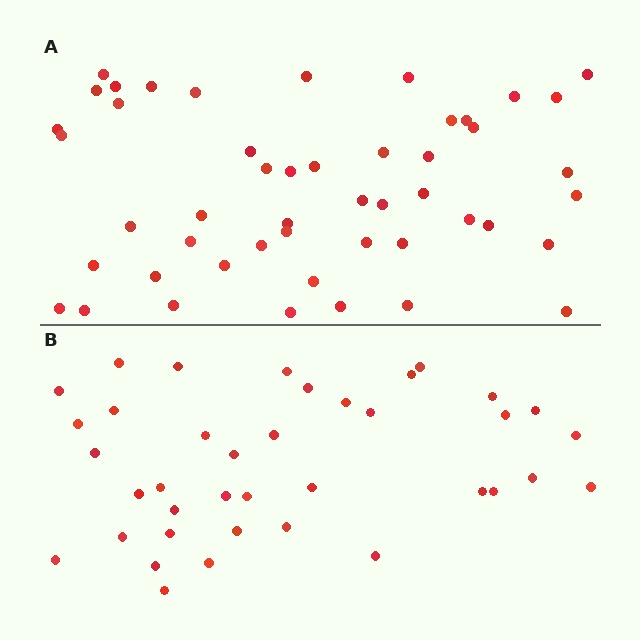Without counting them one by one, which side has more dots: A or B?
Region A (the top region) has more dots.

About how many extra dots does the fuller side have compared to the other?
Region A has roughly 12 or so more dots than region B.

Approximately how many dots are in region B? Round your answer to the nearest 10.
About 40 dots. (The exact count is 38, which rounds to 40.)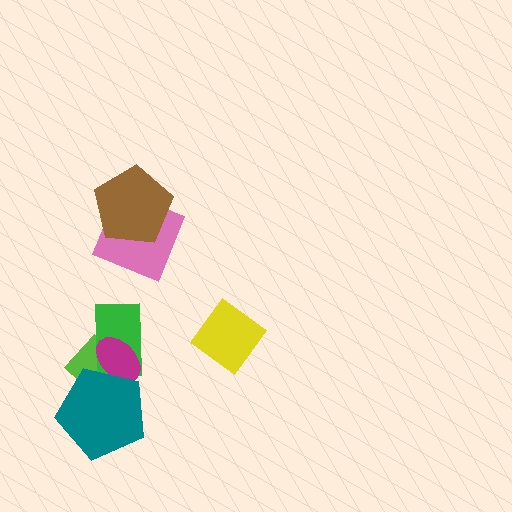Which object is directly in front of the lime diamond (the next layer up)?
The green rectangle is directly in front of the lime diamond.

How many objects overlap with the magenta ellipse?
3 objects overlap with the magenta ellipse.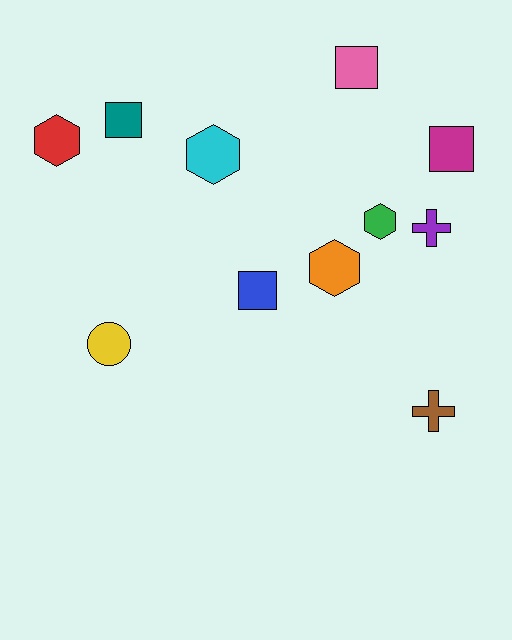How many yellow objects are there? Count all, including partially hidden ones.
There is 1 yellow object.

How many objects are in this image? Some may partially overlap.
There are 11 objects.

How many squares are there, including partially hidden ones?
There are 4 squares.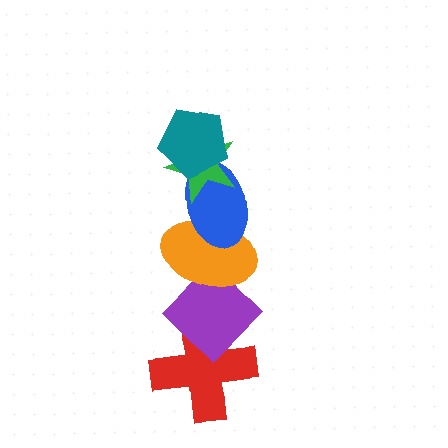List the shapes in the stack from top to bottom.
From top to bottom: the teal pentagon, the green star, the blue ellipse, the orange ellipse, the purple diamond, the red cross.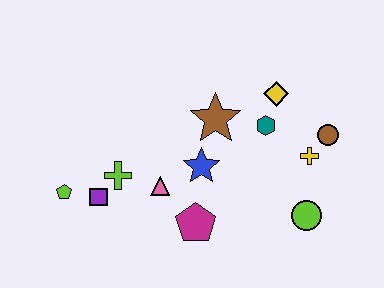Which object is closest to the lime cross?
The purple square is closest to the lime cross.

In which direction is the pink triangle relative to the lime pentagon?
The pink triangle is to the right of the lime pentagon.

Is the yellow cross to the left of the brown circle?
Yes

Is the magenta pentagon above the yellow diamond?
No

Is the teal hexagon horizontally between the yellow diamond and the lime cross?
Yes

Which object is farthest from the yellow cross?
The lime pentagon is farthest from the yellow cross.